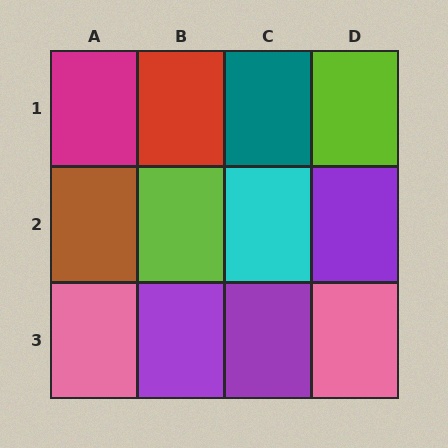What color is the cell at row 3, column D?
Pink.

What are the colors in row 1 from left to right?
Magenta, red, teal, lime.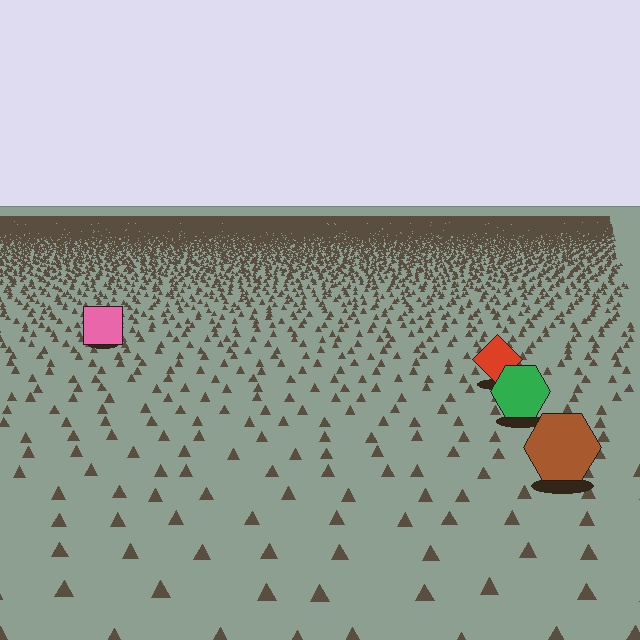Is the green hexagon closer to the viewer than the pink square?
Yes. The green hexagon is closer — you can tell from the texture gradient: the ground texture is coarser near it.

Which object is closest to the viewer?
The brown hexagon is closest. The texture marks near it are larger and more spread out.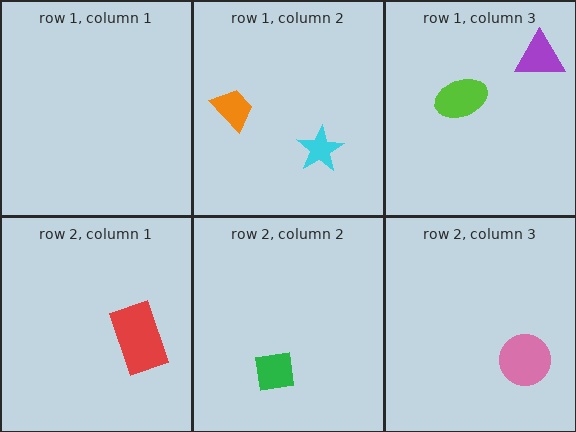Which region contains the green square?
The row 2, column 2 region.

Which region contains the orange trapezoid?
The row 1, column 2 region.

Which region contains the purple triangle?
The row 1, column 3 region.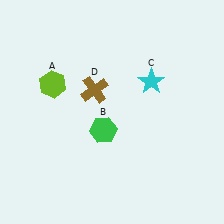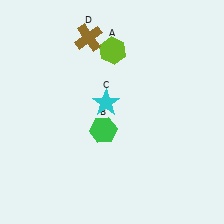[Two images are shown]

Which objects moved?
The objects that moved are: the lime hexagon (A), the cyan star (C), the brown cross (D).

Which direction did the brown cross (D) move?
The brown cross (D) moved up.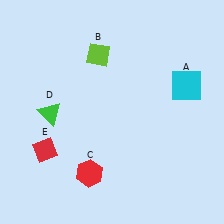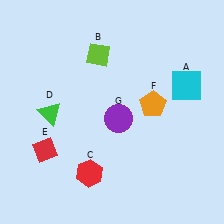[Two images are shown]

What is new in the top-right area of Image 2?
An orange pentagon (F) was added in the top-right area of Image 2.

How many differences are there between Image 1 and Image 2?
There are 2 differences between the two images.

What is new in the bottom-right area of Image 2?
A purple circle (G) was added in the bottom-right area of Image 2.